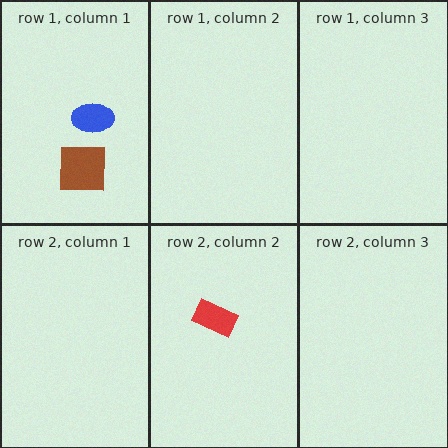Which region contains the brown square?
The row 1, column 1 region.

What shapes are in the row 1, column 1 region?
The brown square, the blue ellipse.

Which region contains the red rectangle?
The row 2, column 2 region.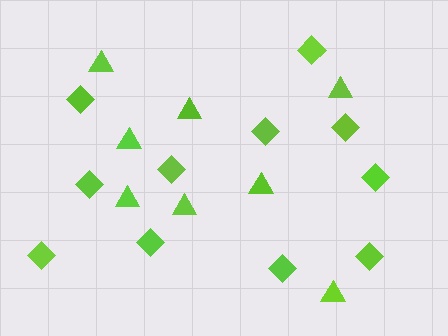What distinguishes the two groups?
There are 2 groups: one group of diamonds (11) and one group of triangles (8).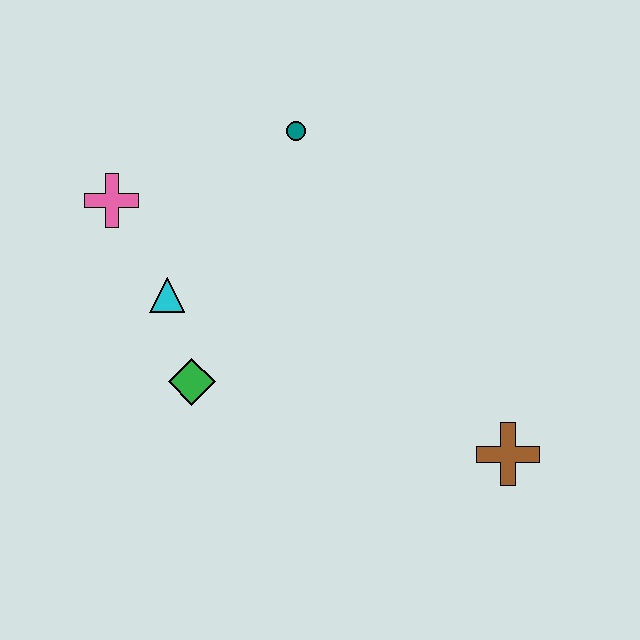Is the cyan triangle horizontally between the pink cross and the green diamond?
Yes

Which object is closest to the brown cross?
The green diamond is closest to the brown cross.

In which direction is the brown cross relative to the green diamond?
The brown cross is to the right of the green diamond.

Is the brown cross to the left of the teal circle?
No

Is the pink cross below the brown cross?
No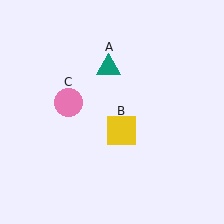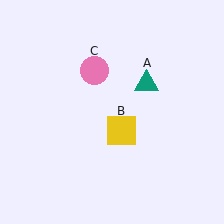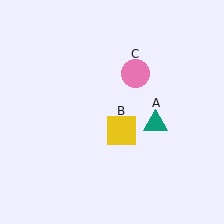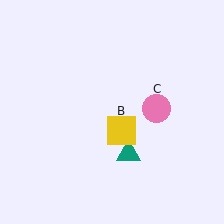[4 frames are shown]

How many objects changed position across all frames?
2 objects changed position: teal triangle (object A), pink circle (object C).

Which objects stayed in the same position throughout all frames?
Yellow square (object B) remained stationary.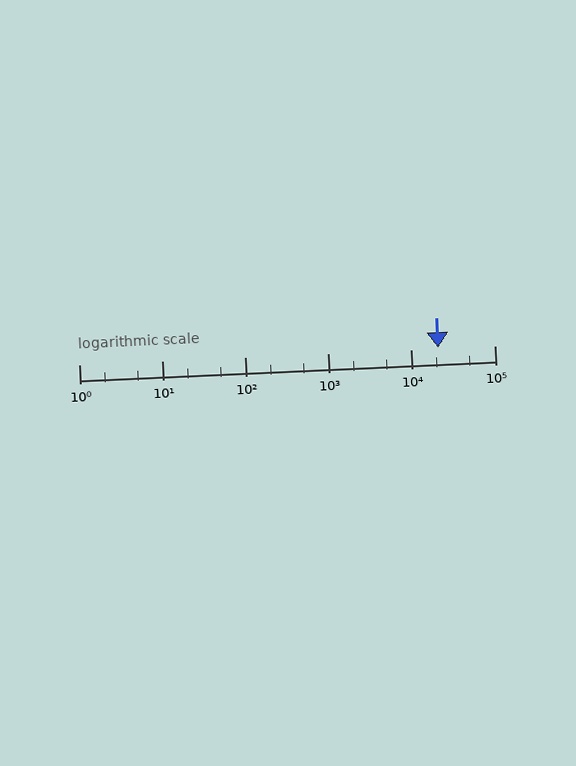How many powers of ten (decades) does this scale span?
The scale spans 5 decades, from 1 to 100000.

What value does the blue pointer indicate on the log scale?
The pointer indicates approximately 21000.